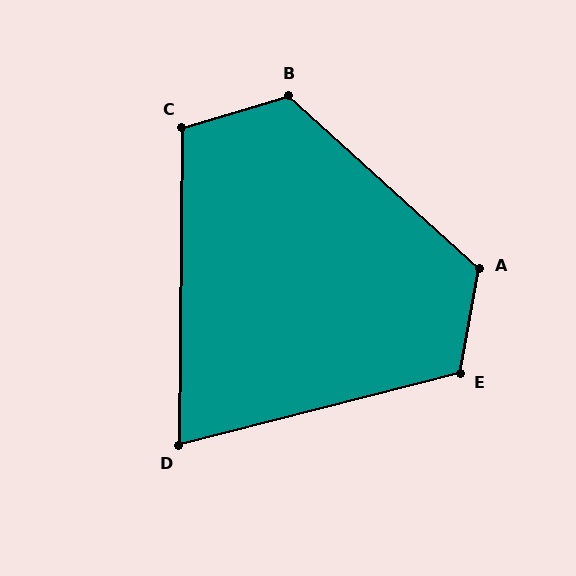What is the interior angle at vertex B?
Approximately 121 degrees (obtuse).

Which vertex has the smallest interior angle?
D, at approximately 75 degrees.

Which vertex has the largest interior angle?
A, at approximately 122 degrees.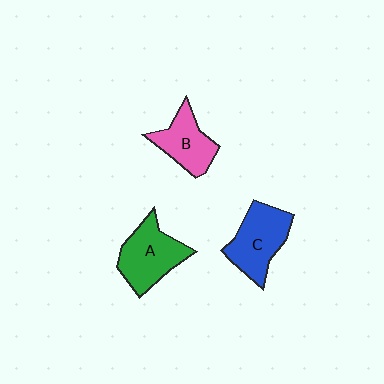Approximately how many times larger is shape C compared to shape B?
Approximately 1.3 times.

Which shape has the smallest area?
Shape B (pink).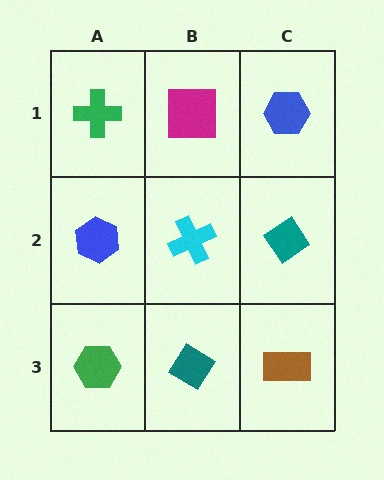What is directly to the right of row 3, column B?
A brown rectangle.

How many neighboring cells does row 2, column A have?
3.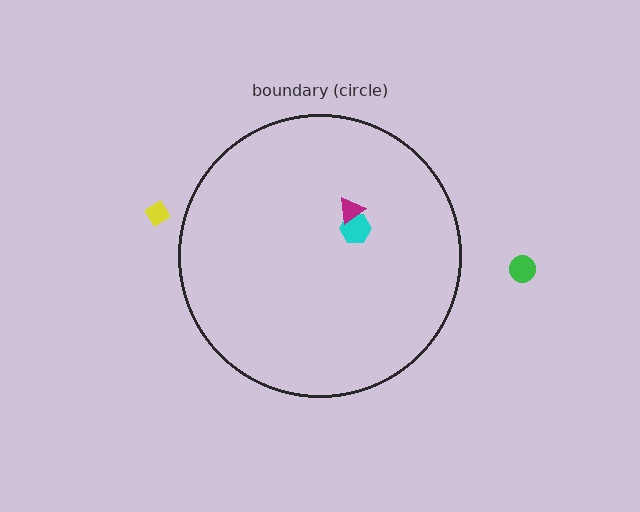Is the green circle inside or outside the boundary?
Outside.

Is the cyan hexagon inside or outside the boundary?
Inside.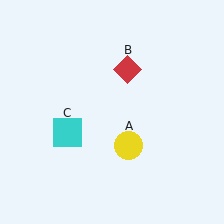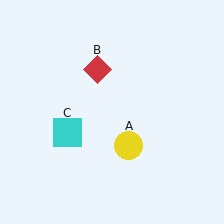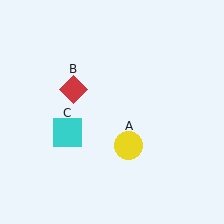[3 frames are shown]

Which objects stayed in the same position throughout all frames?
Yellow circle (object A) and cyan square (object C) remained stationary.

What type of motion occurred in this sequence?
The red diamond (object B) rotated counterclockwise around the center of the scene.